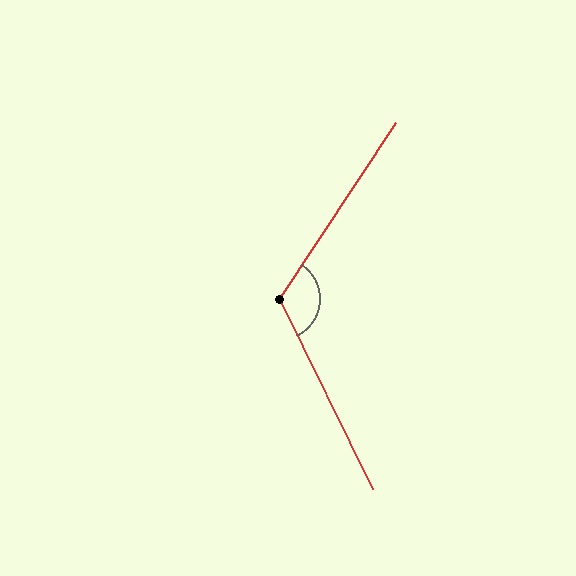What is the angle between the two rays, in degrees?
Approximately 120 degrees.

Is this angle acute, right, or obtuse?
It is obtuse.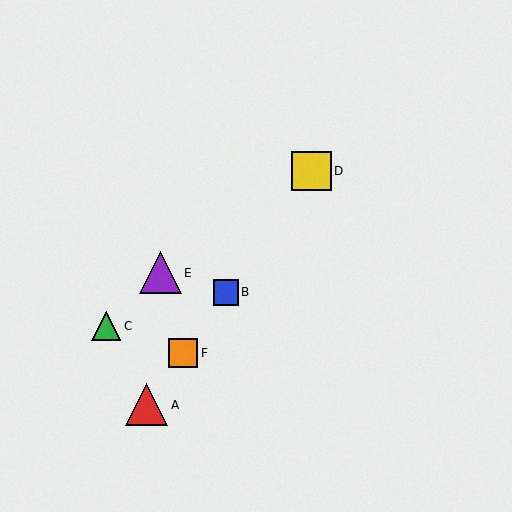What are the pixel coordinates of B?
Object B is at (226, 292).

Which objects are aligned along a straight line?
Objects A, B, D, F are aligned along a straight line.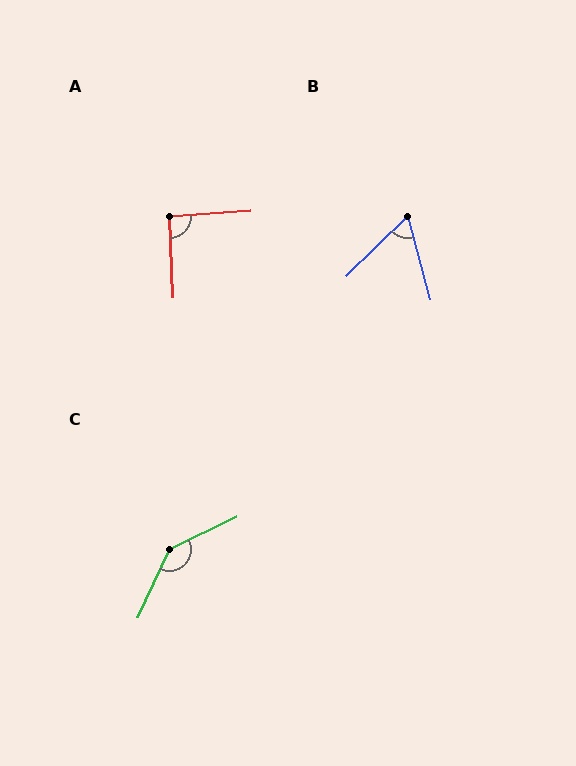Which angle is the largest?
C, at approximately 141 degrees.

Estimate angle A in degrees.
Approximately 92 degrees.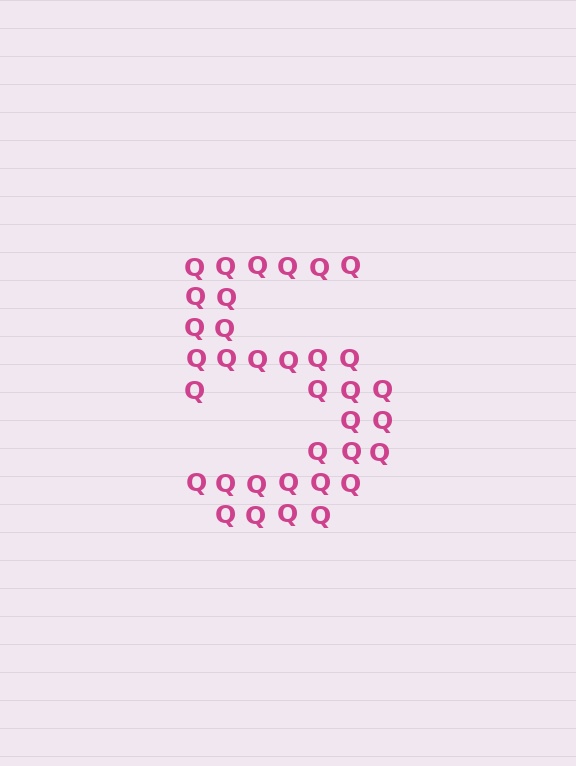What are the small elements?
The small elements are letter Q's.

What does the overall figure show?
The overall figure shows the digit 5.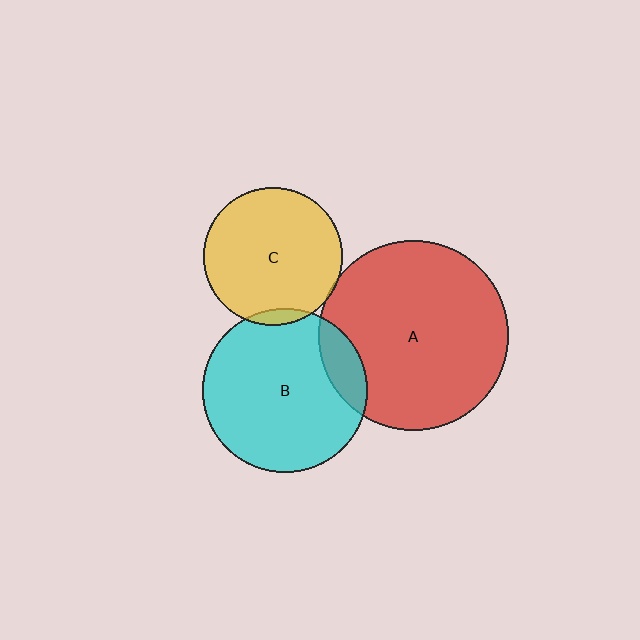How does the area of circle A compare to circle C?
Approximately 1.9 times.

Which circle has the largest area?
Circle A (red).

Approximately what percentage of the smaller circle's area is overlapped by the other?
Approximately 5%.